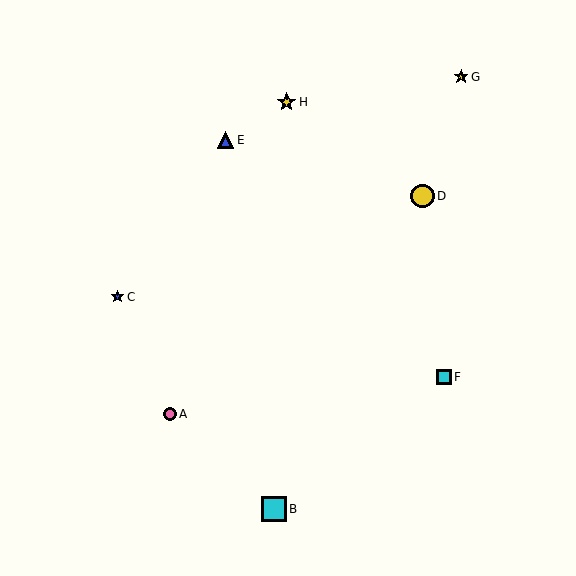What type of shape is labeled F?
Shape F is a cyan square.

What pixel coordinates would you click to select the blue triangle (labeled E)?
Click at (226, 140) to select the blue triangle E.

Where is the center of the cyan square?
The center of the cyan square is at (444, 377).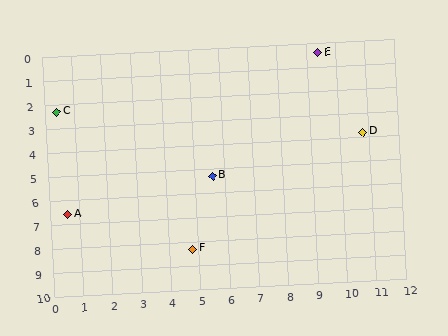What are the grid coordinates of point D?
Point D is at approximately (10.8, 3.8).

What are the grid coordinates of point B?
Point B is at approximately (5.6, 5.3).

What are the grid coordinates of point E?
Point E is at approximately (9.4, 0.4).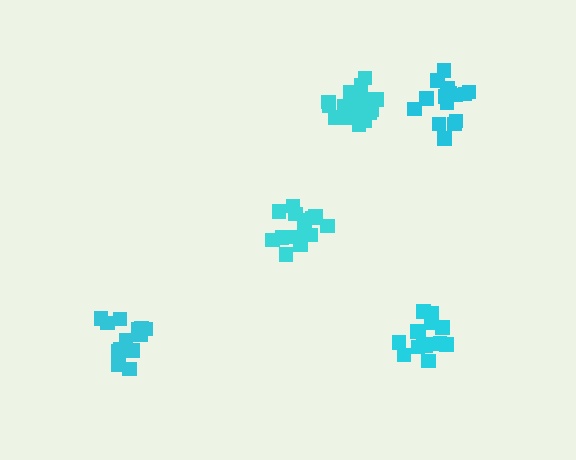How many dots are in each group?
Group 1: 15 dots, Group 2: 14 dots, Group 3: 20 dots, Group 4: 15 dots, Group 5: 15 dots (79 total).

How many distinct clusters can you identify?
There are 5 distinct clusters.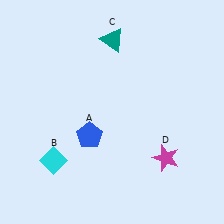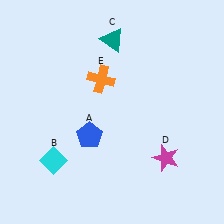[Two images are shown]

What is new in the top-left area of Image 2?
An orange cross (E) was added in the top-left area of Image 2.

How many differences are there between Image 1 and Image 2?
There is 1 difference between the two images.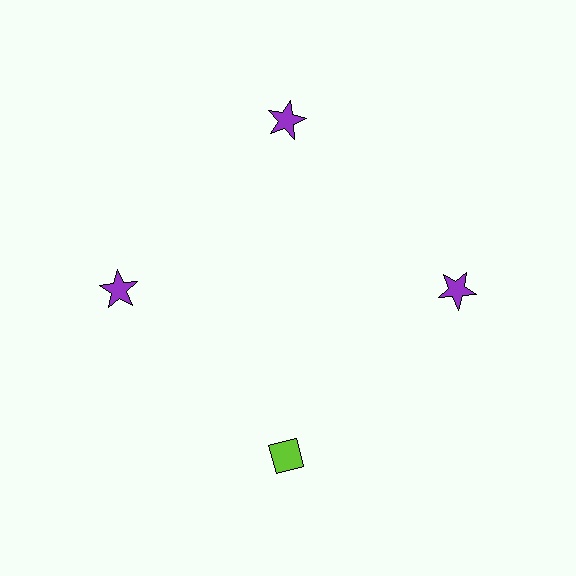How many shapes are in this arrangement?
There are 4 shapes arranged in a ring pattern.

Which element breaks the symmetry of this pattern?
The lime diamond at roughly the 6 o'clock position breaks the symmetry. All other shapes are purple stars.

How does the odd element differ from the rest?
It differs in both color (lime instead of purple) and shape (diamond instead of star).